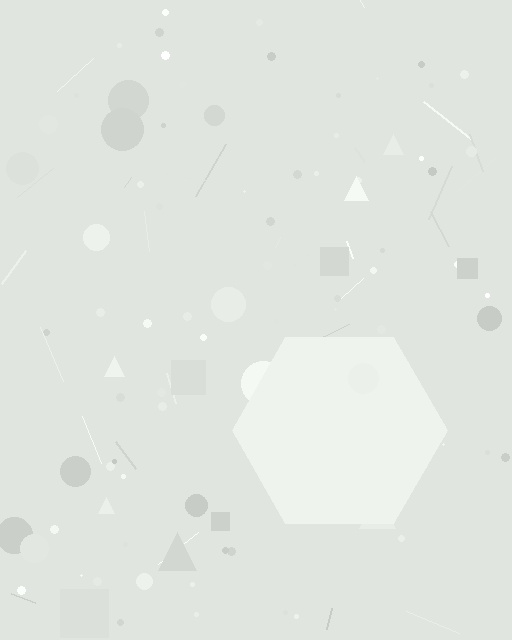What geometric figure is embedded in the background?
A hexagon is embedded in the background.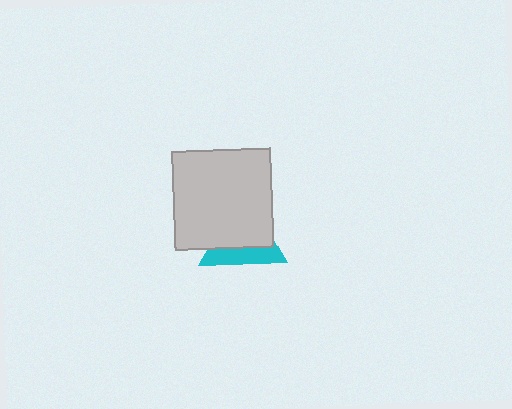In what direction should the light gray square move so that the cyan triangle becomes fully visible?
The light gray square should move up. That is the shortest direction to clear the overlap and leave the cyan triangle fully visible.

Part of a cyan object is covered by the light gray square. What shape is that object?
It is a triangle.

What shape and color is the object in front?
The object in front is a light gray square.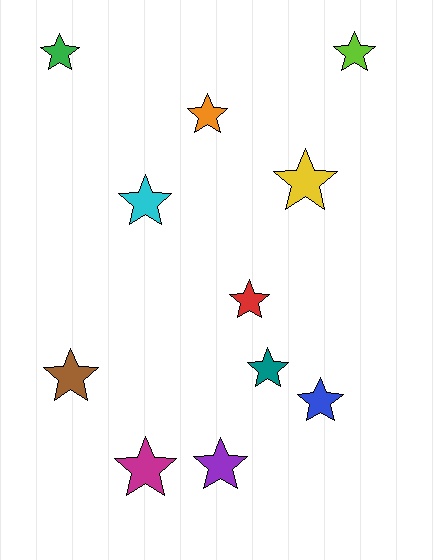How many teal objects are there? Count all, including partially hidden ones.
There is 1 teal object.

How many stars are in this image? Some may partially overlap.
There are 11 stars.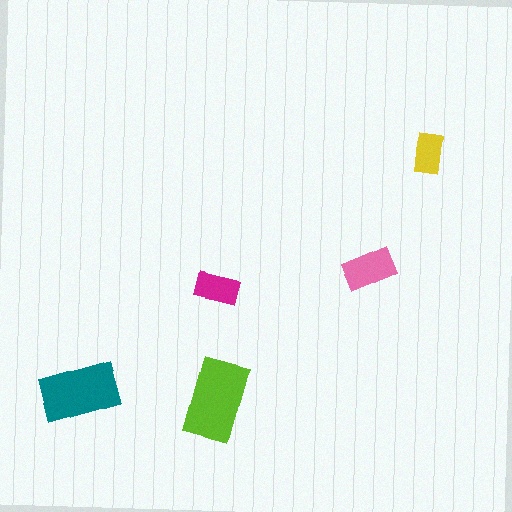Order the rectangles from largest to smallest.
the lime one, the teal one, the pink one, the magenta one, the yellow one.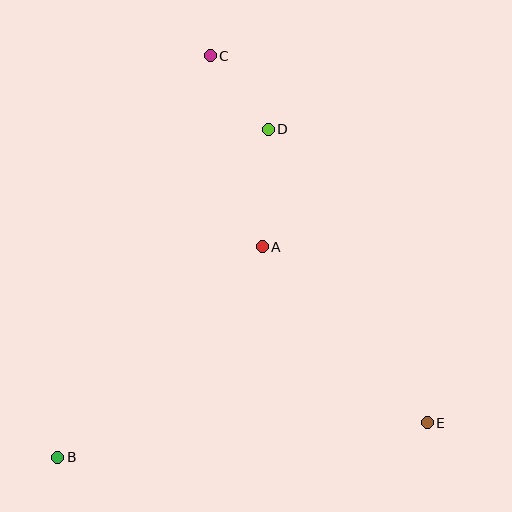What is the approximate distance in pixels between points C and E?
The distance between C and E is approximately 426 pixels.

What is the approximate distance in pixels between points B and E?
The distance between B and E is approximately 371 pixels.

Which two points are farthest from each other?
Points B and C are farthest from each other.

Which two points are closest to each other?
Points C and D are closest to each other.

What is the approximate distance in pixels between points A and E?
The distance between A and E is approximately 241 pixels.